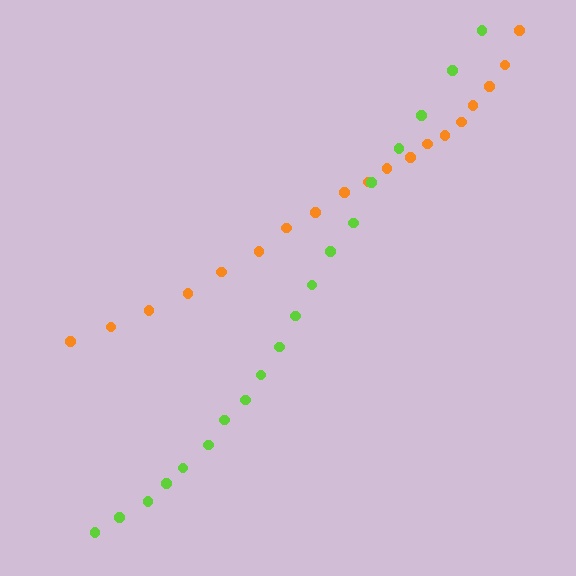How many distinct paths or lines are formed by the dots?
There are 2 distinct paths.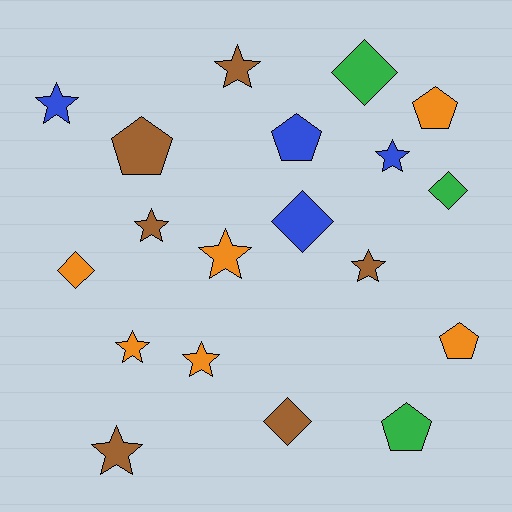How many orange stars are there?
There are 3 orange stars.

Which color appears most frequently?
Brown, with 6 objects.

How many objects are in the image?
There are 19 objects.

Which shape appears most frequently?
Star, with 9 objects.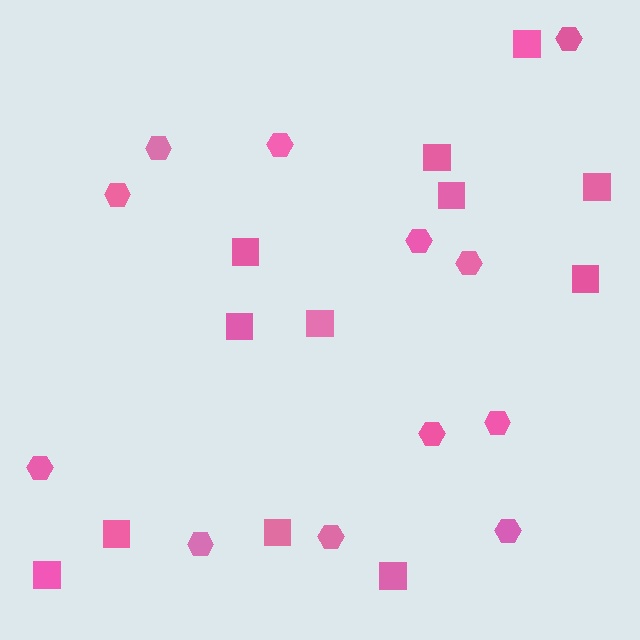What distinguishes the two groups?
There are 2 groups: one group of squares (12) and one group of hexagons (12).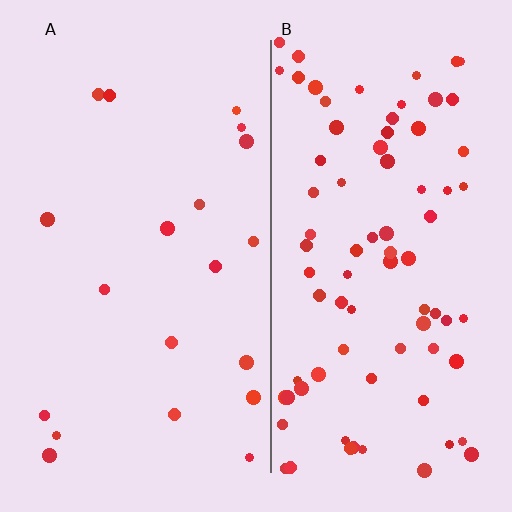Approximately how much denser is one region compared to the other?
Approximately 4.1× — region B over region A.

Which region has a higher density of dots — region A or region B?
B (the right).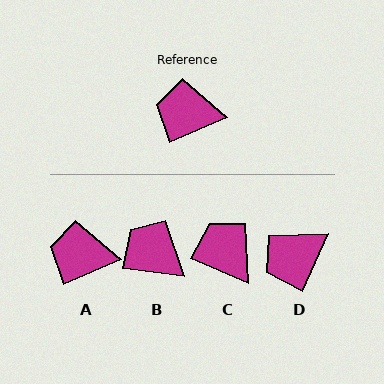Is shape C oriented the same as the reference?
No, it is off by about 47 degrees.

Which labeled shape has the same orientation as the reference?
A.